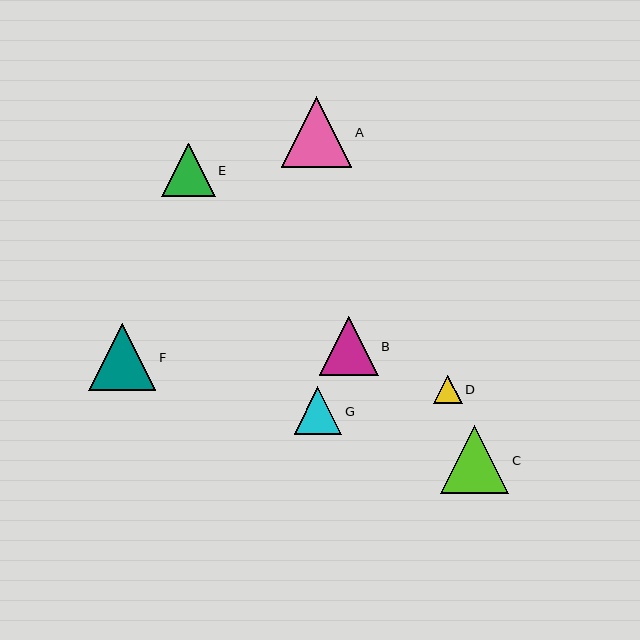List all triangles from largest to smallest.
From largest to smallest: A, C, F, B, E, G, D.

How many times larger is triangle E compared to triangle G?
Triangle E is approximately 1.1 times the size of triangle G.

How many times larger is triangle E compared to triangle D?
Triangle E is approximately 1.9 times the size of triangle D.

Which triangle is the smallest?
Triangle D is the smallest with a size of approximately 29 pixels.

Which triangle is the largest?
Triangle A is the largest with a size of approximately 71 pixels.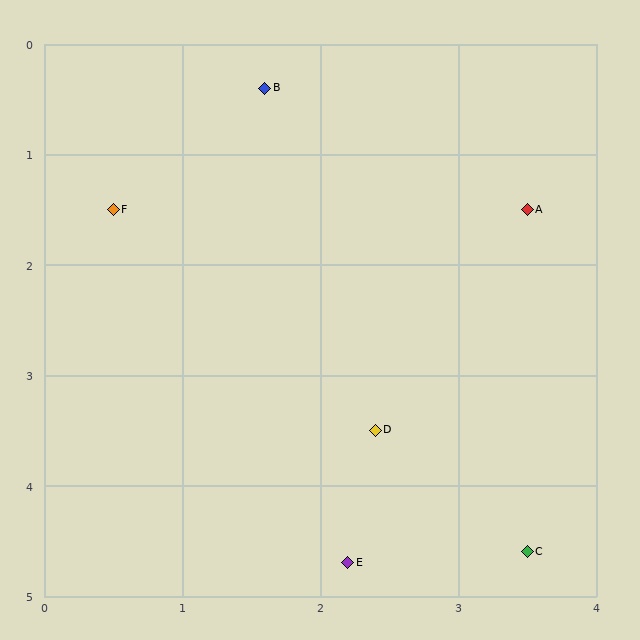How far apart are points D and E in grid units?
Points D and E are about 1.2 grid units apart.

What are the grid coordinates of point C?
Point C is at approximately (3.5, 4.6).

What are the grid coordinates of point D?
Point D is at approximately (2.4, 3.5).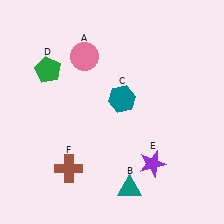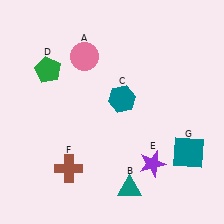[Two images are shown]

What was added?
A teal square (G) was added in Image 2.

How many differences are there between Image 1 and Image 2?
There is 1 difference between the two images.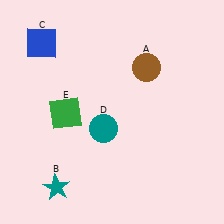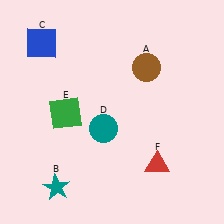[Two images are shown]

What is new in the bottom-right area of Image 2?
A red triangle (F) was added in the bottom-right area of Image 2.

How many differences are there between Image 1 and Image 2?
There is 1 difference between the two images.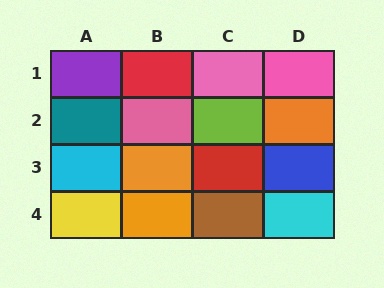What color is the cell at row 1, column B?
Red.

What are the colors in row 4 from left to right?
Yellow, orange, brown, cyan.